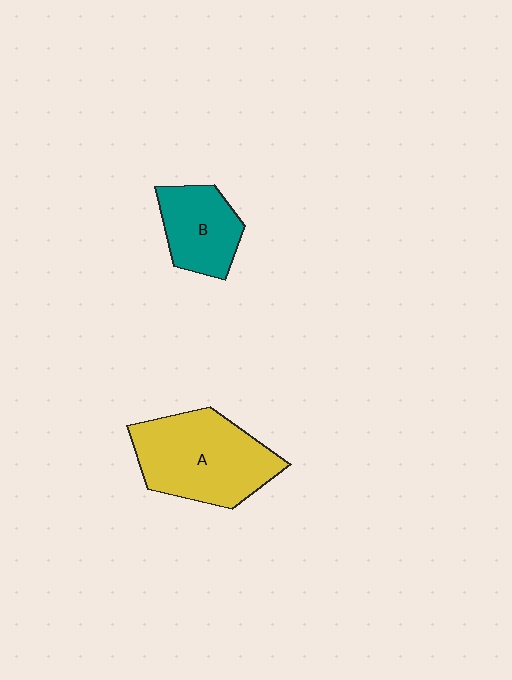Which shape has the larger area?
Shape A (yellow).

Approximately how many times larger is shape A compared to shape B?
Approximately 1.7 times.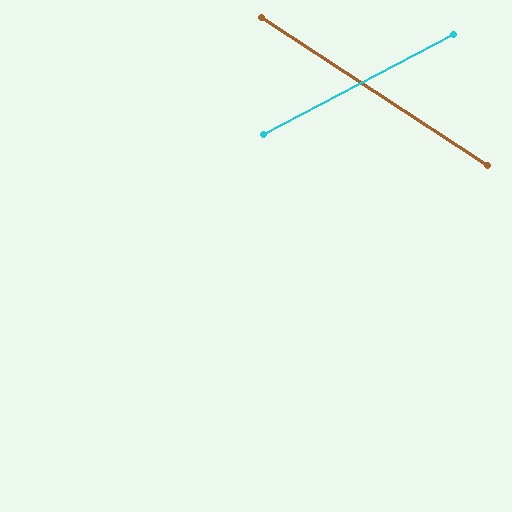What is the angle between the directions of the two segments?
Approximately 61 degrees.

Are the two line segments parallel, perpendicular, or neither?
Neither parallel nor perpendicular — they differ by about 61°.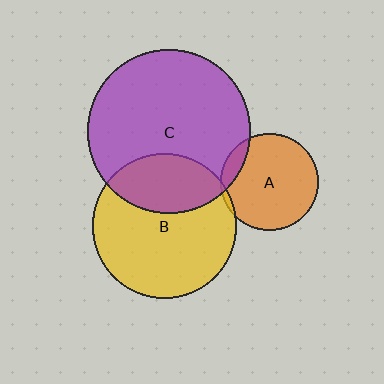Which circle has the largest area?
Circle C (purple).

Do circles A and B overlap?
Yes.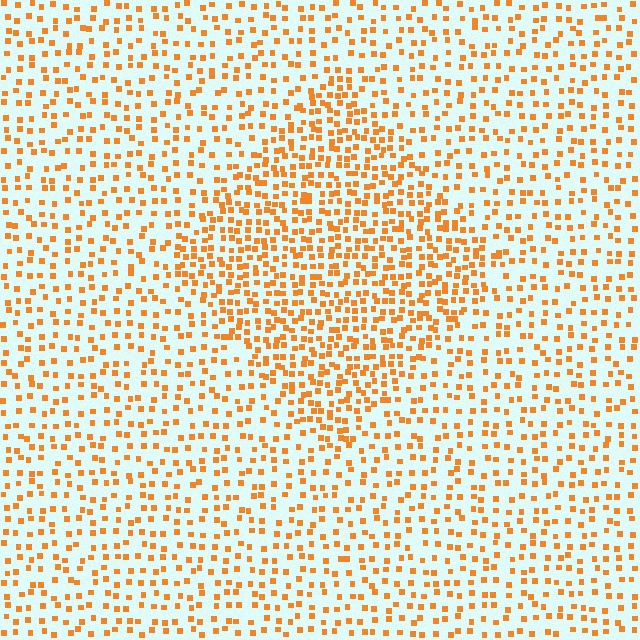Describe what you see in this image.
The image contains small orange elements arranged at two different densities. A diamond-shaped region is visible where the elements are more densely packed than the surrounding area.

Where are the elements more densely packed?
The elements are more densely packed inside the diamond boundary.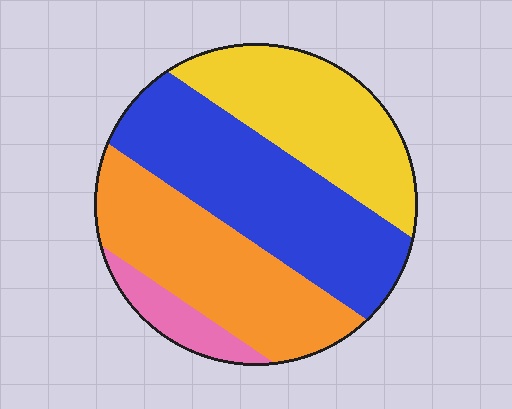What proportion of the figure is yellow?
Yellow takes up between a quarter and a half of the figure.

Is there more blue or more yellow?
Blue.